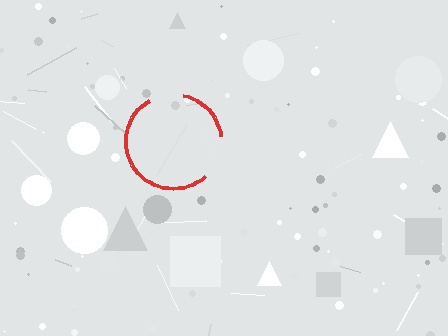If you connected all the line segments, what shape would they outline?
They would outline a circle.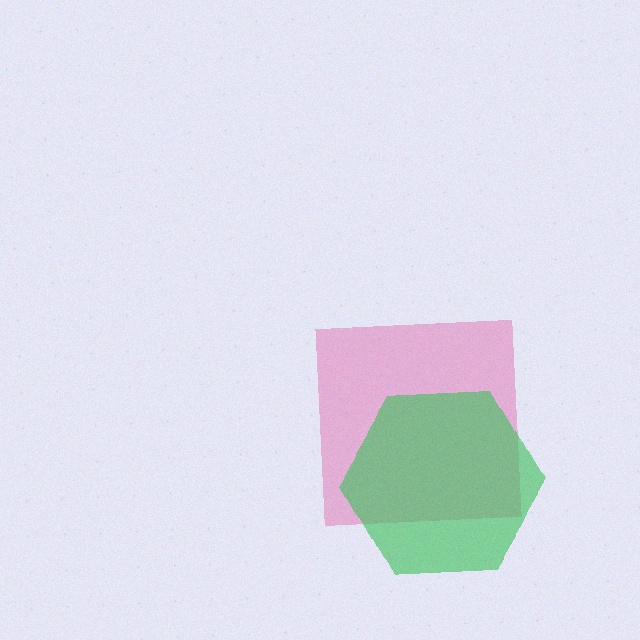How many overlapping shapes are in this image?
There are 2 overlapping shapes in the image.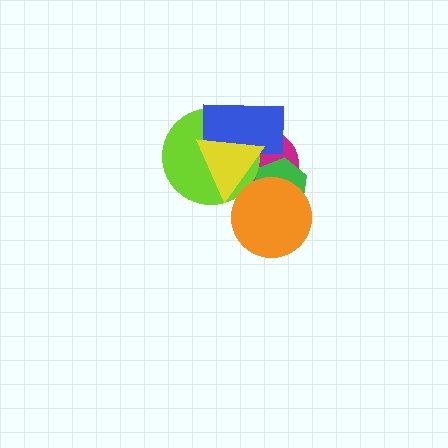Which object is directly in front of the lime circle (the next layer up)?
The blue rectangle is directly in front of the lime circle.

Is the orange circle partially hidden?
No, no other shape covers it.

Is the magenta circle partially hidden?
Yes, it is partially covered by another shape.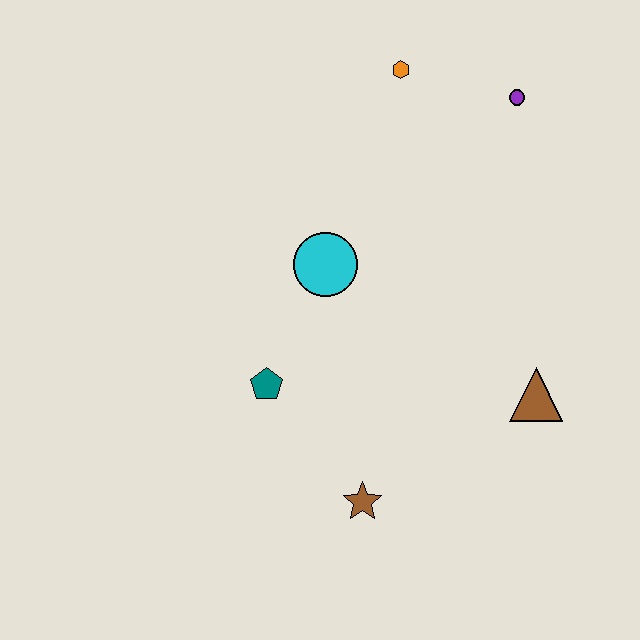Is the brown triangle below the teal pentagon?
Yes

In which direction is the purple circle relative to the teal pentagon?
The purple circle is above the teal pentagon.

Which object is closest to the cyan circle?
The teal pentagon is closest to the cyan circle.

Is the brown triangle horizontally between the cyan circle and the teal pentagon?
No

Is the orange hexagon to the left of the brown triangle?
Yes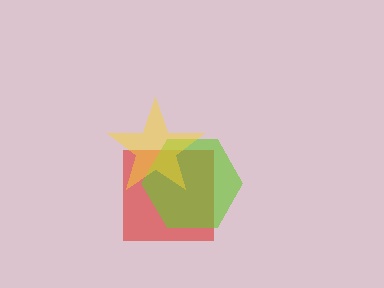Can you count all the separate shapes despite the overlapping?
Yes, there are 3 separate shapes.